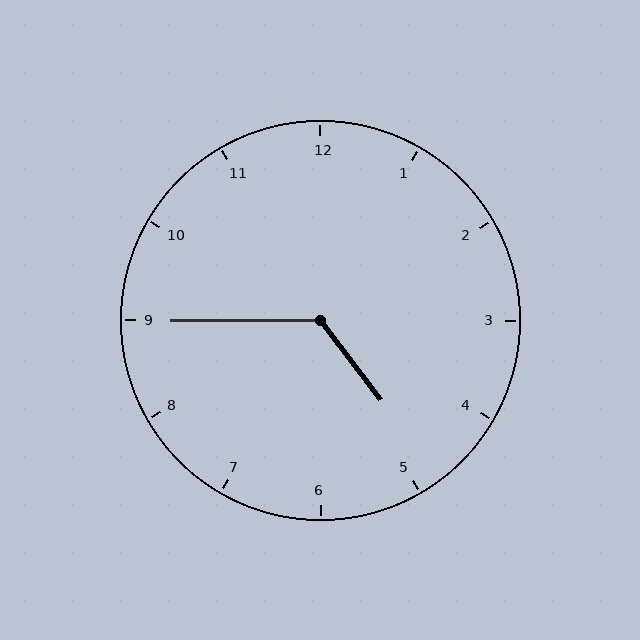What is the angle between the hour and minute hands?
Approximately 128 degrees.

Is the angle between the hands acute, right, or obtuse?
It is obtuse.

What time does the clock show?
4:45.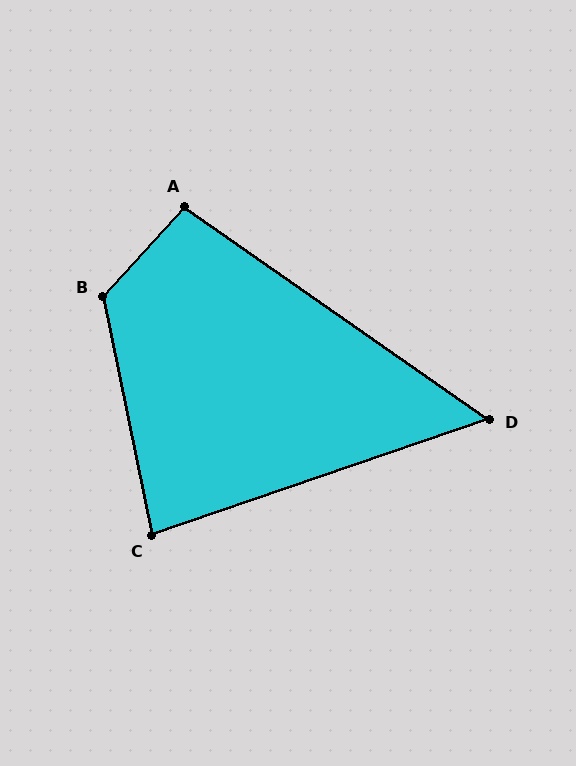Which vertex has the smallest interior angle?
D, at approximately 54 degrees.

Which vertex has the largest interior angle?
B, at approximately 126 degrees.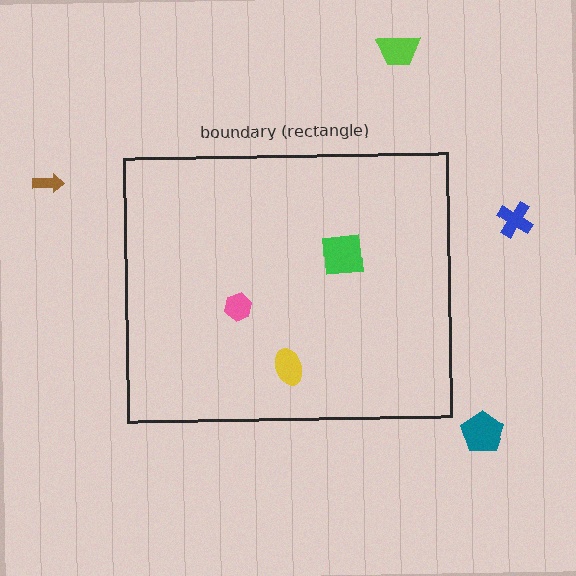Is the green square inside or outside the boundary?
Inside.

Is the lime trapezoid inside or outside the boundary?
Outside.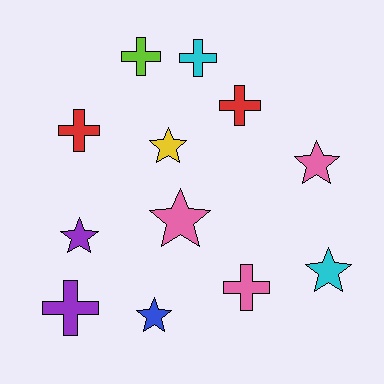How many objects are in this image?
There are 12 objects.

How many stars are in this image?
There are 6 stars.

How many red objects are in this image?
There are 2 red objects.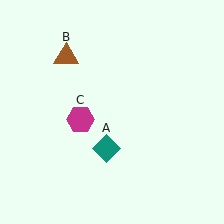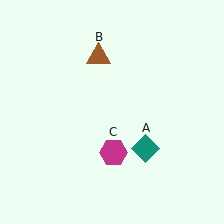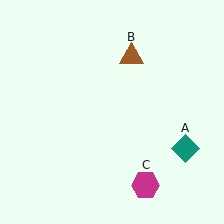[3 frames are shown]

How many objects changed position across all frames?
3 objects changed position: teal diamond (object A), brown triangle (object B), magenta hexagon (object C).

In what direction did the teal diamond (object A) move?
The teal diamond (object A) moved right.